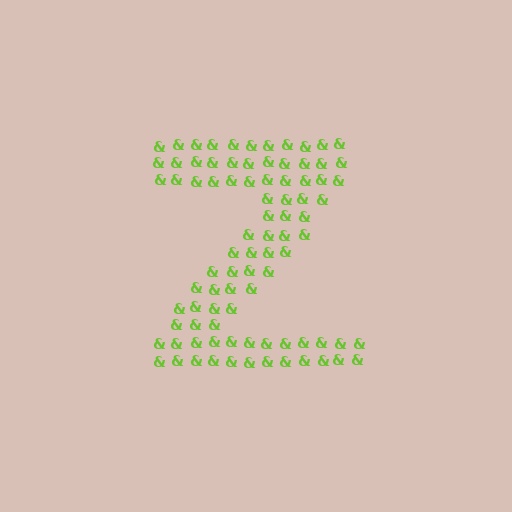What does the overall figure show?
The overall figure shows the letter Z.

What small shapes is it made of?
It is made of small ampersands.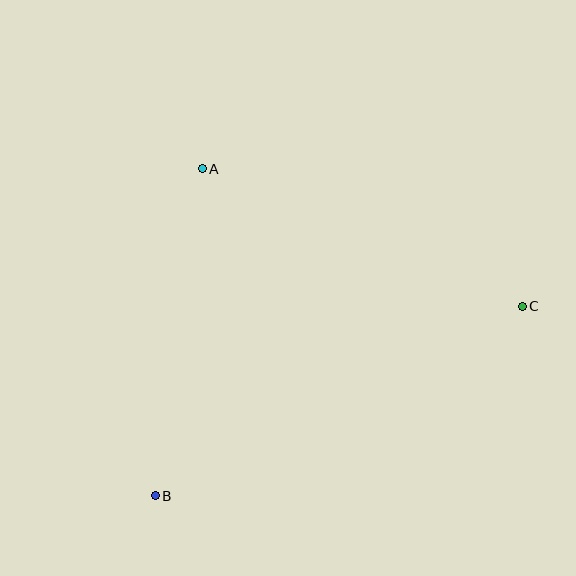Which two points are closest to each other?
Points A and B are closest to each other.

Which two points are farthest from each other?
Points B and C are farthest from each other.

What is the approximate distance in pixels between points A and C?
The distance between A and C is approximately 348 pixels.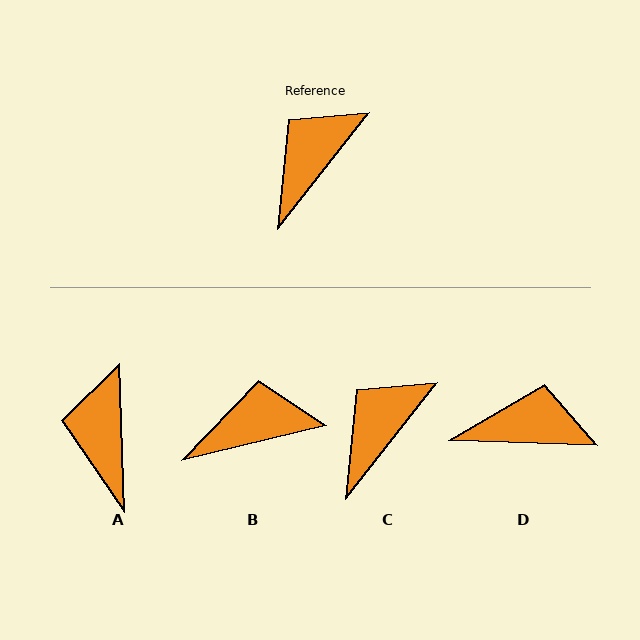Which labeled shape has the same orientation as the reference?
C.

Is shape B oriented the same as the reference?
No, it is off by about 38 degrees.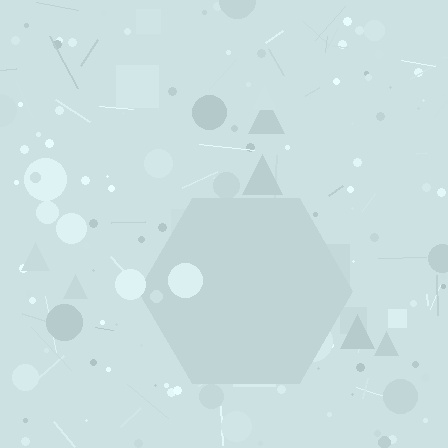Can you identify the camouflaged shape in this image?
The camouflaged shape is a hexagon.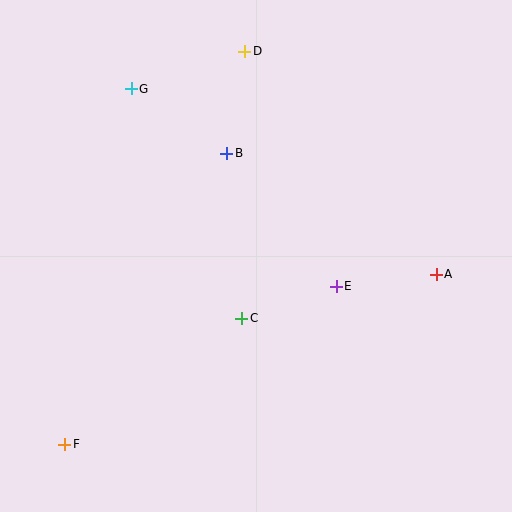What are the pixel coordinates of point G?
Point G is at (131, 89).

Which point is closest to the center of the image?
Point C at (242, 318) is closest to the center.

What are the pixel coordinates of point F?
Point F is at (65, 444).